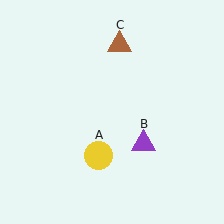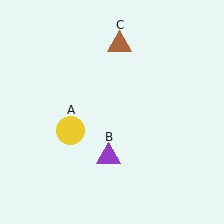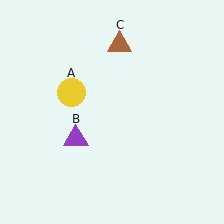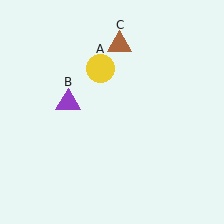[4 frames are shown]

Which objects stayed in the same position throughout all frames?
Brown triangle (object C) remained stationary.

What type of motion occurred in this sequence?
The yellow circle (object A), purple triangle (object B) rotated clockwise around the center of the scene.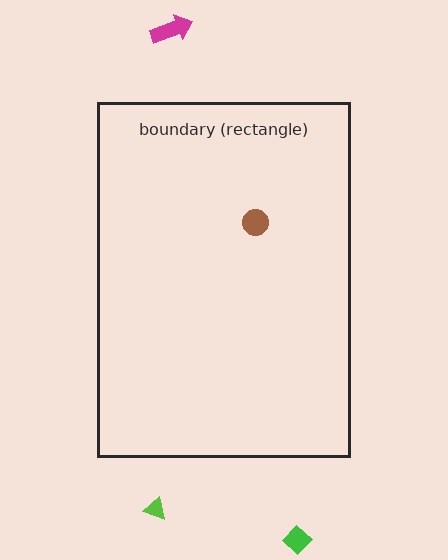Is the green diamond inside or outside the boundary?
Outside.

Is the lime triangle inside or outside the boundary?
Outside.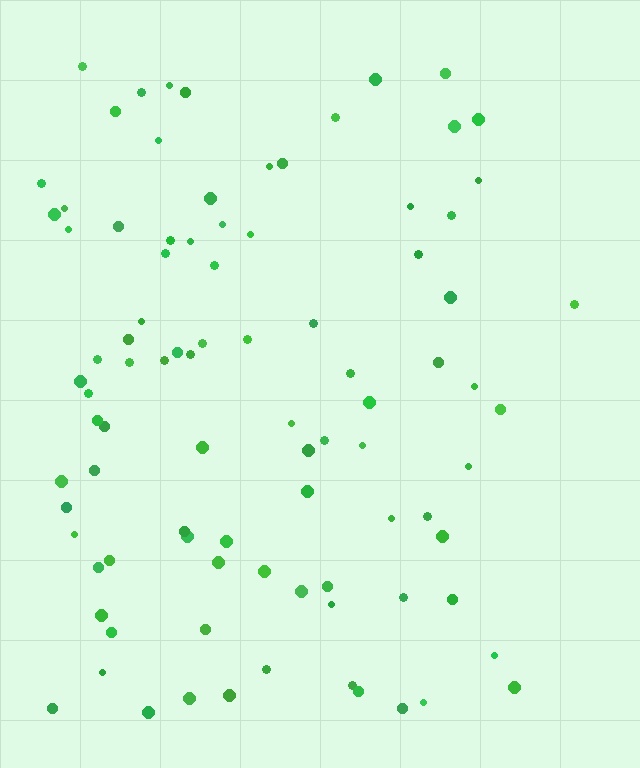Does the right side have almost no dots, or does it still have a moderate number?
Still a moderate number, just noticeably fewer than the left.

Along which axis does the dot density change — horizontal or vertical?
Horizontal.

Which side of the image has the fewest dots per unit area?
The right.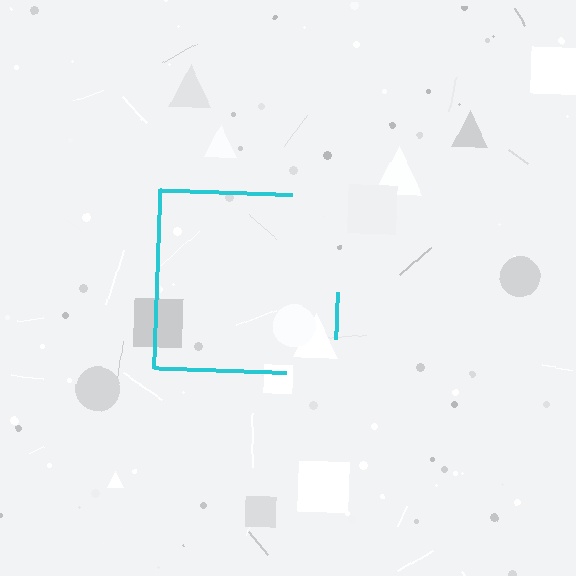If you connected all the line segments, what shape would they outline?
They would outline a square.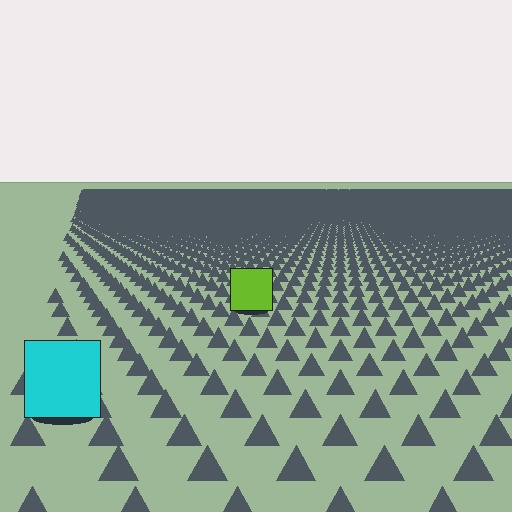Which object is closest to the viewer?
The cyan square is closest. The texture marks near it are larger and more spread out.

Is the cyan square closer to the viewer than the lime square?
Yes. The cyan square is closer — you can tell from the texture gradient: the ground texture is coarser near it.